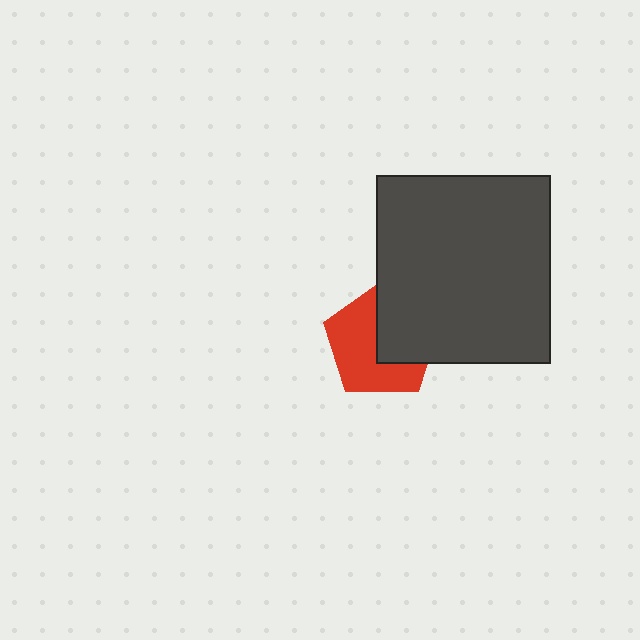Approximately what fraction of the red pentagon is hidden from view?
Roughly 43% of the red pentagon is hidden behind the dark gray rectangle.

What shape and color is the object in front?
The object in front is a dark gray rectangle.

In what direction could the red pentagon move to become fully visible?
The red pentagon could move left. That would shift it out from behind the dark gray rectangle entirely.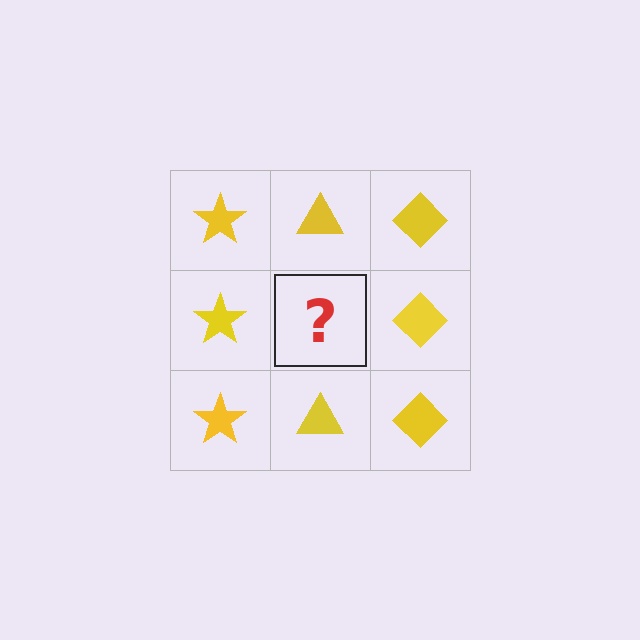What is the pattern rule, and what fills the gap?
The rule is that each column has a consistent shape. The gap should be filled with a yellow triangle.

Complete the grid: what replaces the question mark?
The question mark should be replaced with a yellow triangle.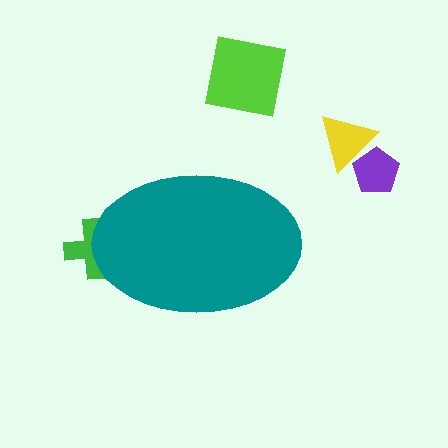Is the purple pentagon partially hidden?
No, the purple pentagon is fully visible.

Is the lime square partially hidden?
No, the lime square is fully visible.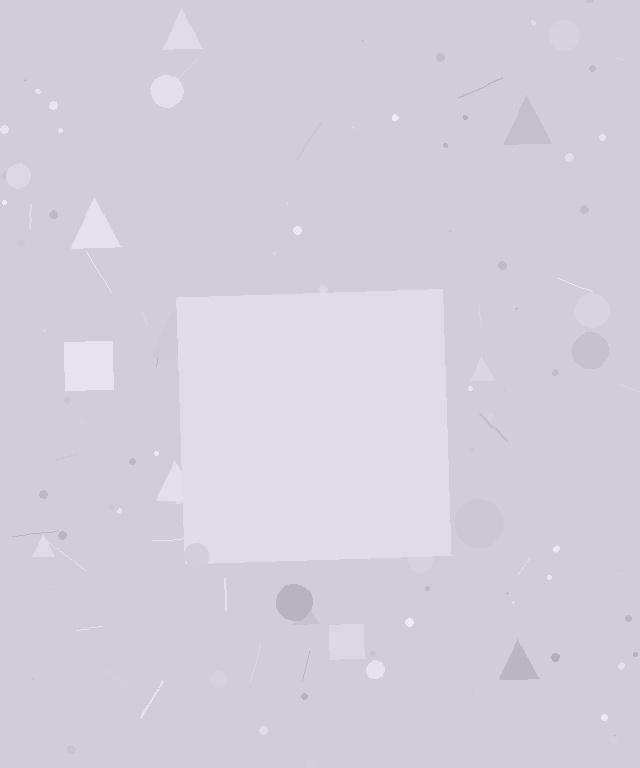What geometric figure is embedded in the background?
A square is embedded in the background.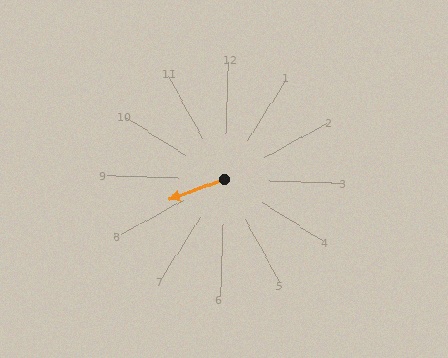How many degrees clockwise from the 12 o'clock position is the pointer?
Approximately 247 degrees.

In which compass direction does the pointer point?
Southwest.